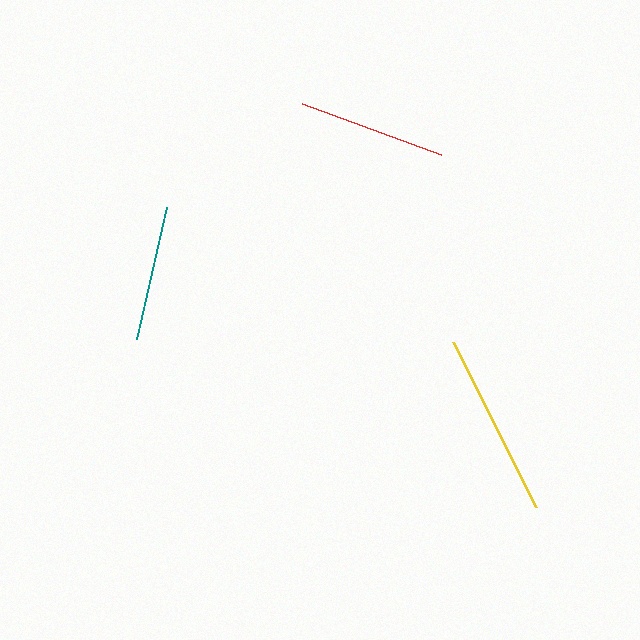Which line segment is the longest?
The yellow line is the longest at approximately 185 pixels.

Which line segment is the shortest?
The teal line is the shortest at approximately 135 pixels.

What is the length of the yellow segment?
The yellow segment is approximately 185 pixels long.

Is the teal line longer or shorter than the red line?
The red line is longer than the teal line.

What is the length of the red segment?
The red segment is approximately 149 pixels long.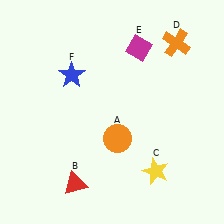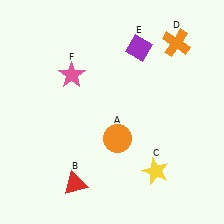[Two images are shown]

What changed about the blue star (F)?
In Image 1, F is blue. In Image 2, it changed to pink.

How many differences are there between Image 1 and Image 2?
There are 2 differences between the two images.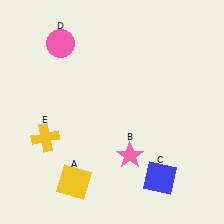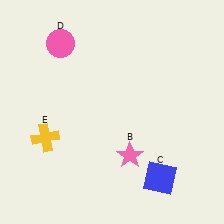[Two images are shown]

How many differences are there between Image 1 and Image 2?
There is 1 difference between the two images.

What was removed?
The yellow square (A) was removed in Image 2.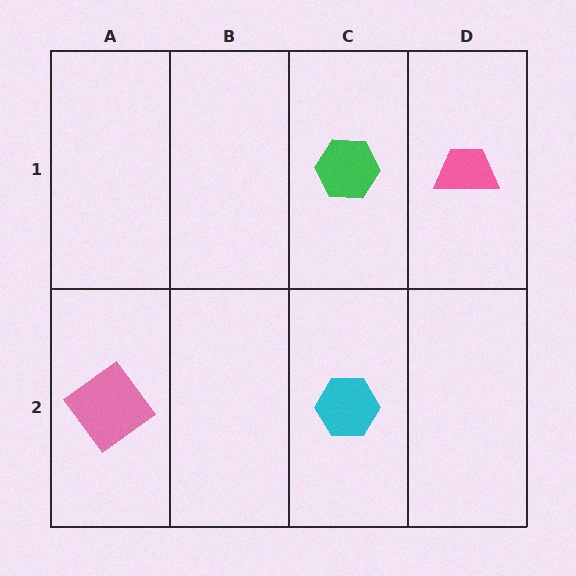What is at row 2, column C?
A cyan hexagon.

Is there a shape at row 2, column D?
No, that cell is empty.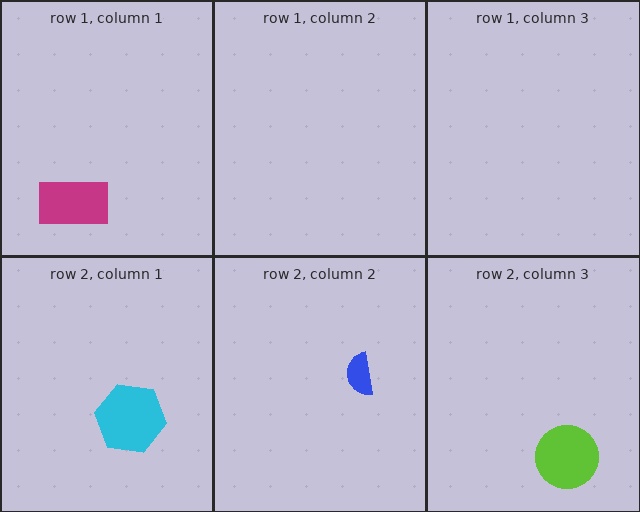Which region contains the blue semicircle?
The row 2, column 2 region.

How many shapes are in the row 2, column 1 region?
1.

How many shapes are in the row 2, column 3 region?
1.